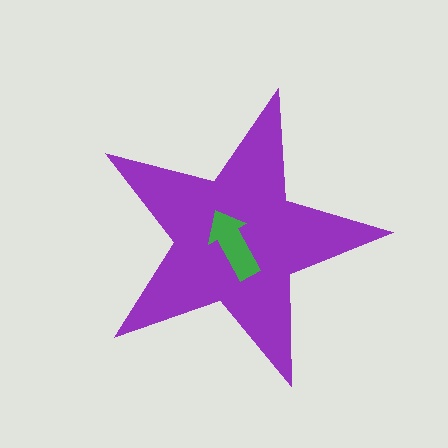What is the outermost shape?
The purple star.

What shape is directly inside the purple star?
The green arrow.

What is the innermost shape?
The green arrow.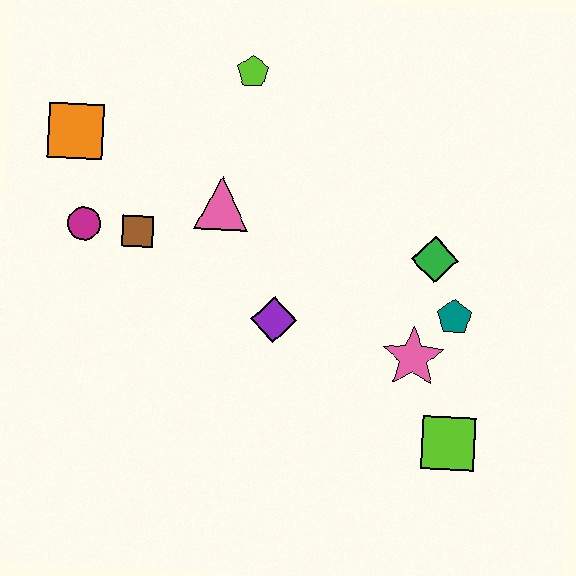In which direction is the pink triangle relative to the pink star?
The pink triangle is to the left of the pink star.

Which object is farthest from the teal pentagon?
The orange square is farthest from the teal pentagon.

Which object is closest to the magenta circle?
The brown square is closest to the magenta circle.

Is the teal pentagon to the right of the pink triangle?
Yes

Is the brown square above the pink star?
Yes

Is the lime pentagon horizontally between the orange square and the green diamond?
Yes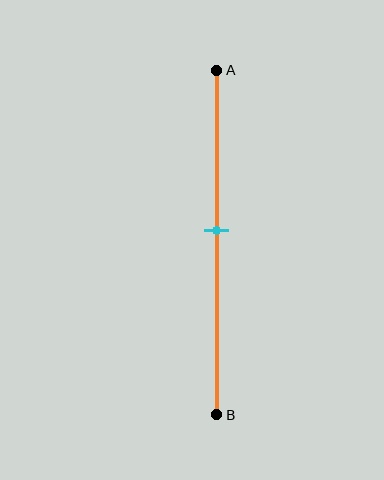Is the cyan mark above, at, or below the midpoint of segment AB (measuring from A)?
The cyan mark is above the midpoint of segment AB.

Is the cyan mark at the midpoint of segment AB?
No, the mark is at about 45% from A, not at the 50% midpoint.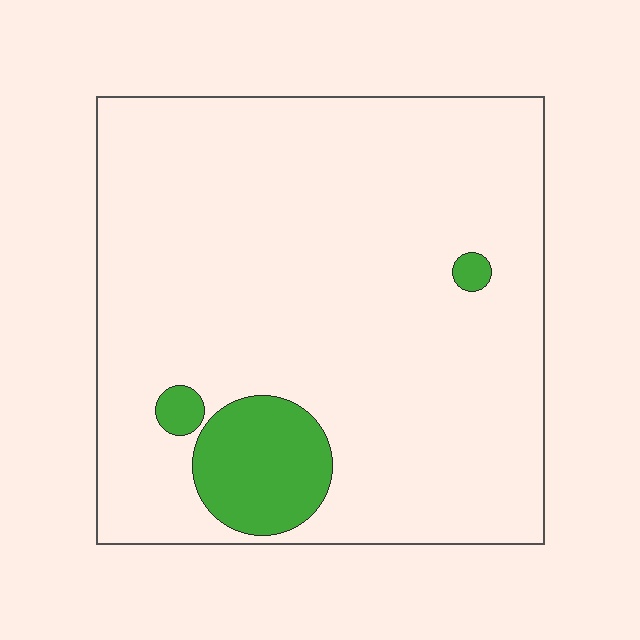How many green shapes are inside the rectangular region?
3.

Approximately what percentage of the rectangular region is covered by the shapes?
Approximately 10%.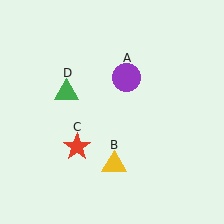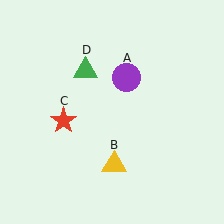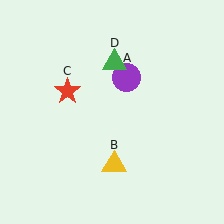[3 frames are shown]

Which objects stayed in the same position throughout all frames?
Purple circle (object A) and yellow triangle (object B) remained stationary.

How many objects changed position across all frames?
2 objects changed position: red star (object C), green triangle (object D).